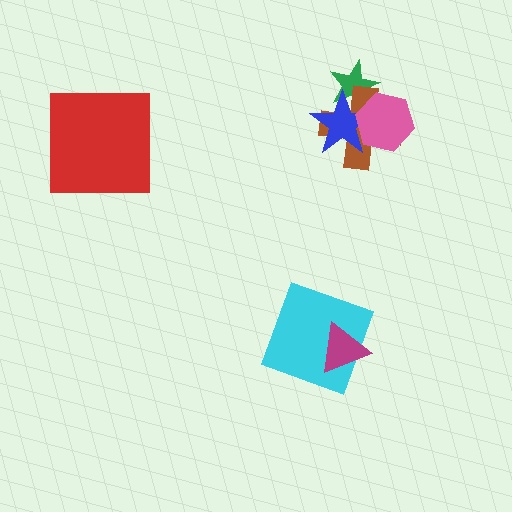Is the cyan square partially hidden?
Yes, it is partially covered by another shape.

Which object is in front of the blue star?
The pink hexagon is in front of the blue star.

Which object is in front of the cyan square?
The magenta triangle is in front of the cyan square.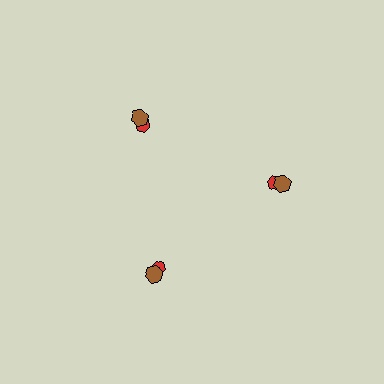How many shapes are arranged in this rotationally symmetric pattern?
There are 6 shapes, arranged in 3 groups of 2.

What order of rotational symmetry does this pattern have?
This pattern has 3-fold rotational symmetry.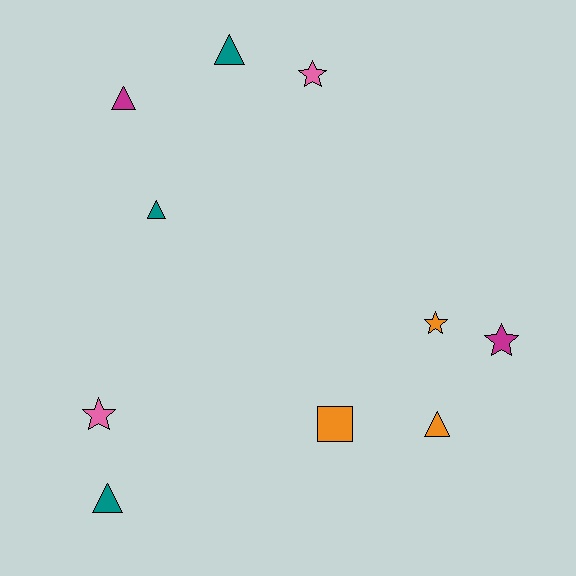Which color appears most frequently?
Orange, with 3 objects.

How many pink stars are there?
There are 2 pink stars.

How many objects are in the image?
There are 10 objects.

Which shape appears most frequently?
Triangle, with 5 objects.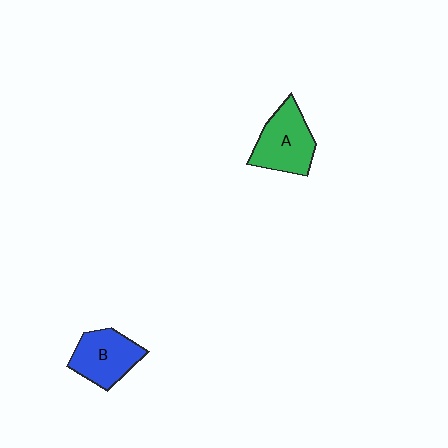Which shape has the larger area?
Shape A (green).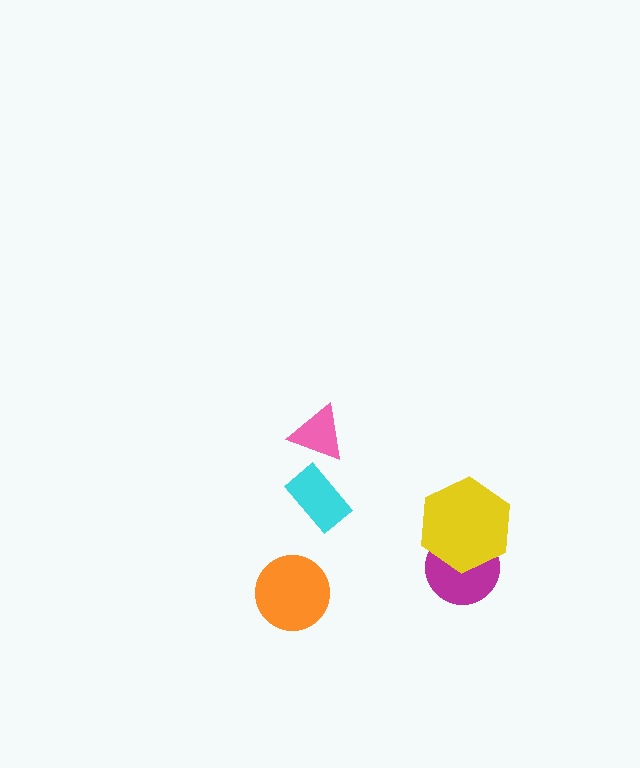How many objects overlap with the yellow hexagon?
1 object overlaps with the yellow hexagon.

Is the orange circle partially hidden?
No, no other shape covers it.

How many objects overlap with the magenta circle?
1 object overlaps with the magenta circle.